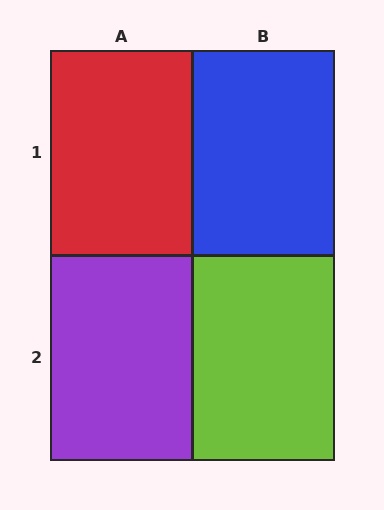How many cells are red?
1 cell is red.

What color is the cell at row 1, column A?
Red.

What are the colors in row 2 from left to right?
Purple, lime.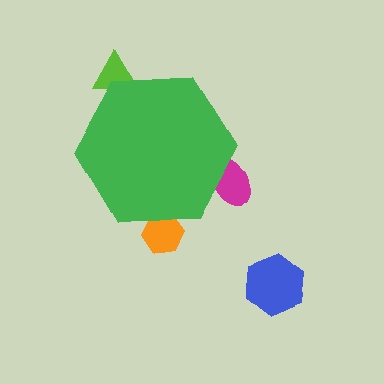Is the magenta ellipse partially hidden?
Yes, the magenta ellipse is partially hidden behind the green hexagon.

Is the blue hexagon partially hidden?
No, the blue hexagon is fully visible.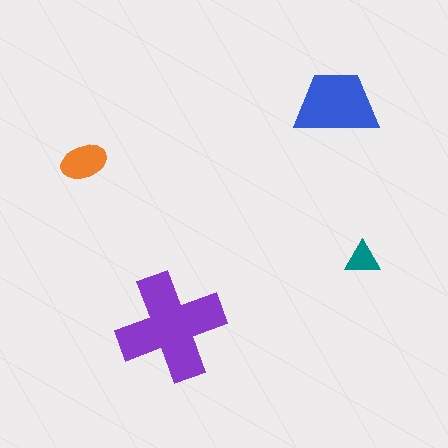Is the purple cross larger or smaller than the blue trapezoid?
Larger.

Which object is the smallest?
The teal triangle.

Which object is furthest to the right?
The teal triangle is rightmost.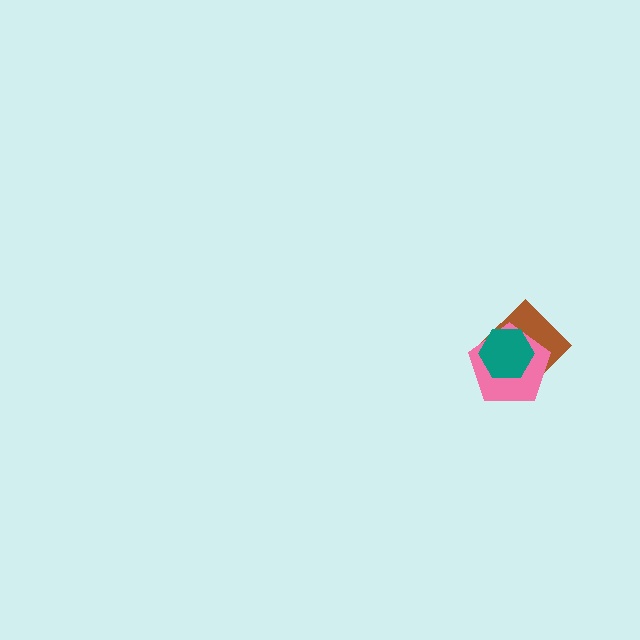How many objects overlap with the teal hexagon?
2 objects overlap with the teal hexagon.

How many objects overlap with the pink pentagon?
2 objects overlap with the pink pentagon.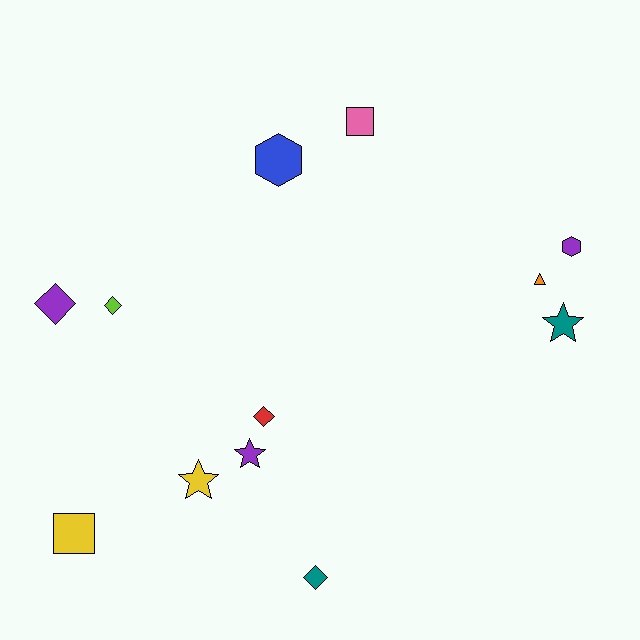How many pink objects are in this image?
There is 1 pink object.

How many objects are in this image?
There are 12 objects.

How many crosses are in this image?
There are no crosses.